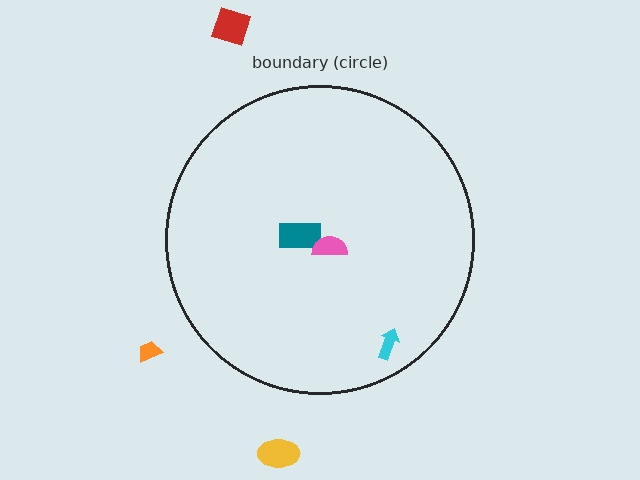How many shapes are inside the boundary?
3 inside, 3 outside.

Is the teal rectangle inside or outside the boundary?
Inside.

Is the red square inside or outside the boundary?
Outside.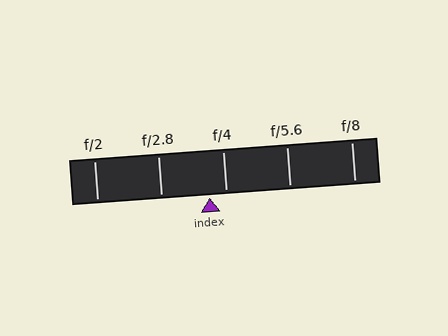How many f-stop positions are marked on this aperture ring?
There are 5 f-stop positions marked.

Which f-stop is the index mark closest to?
The index mark is closest to f/4.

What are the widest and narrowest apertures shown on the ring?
The widest aperture shown is f/2 and the narrowest is f/8.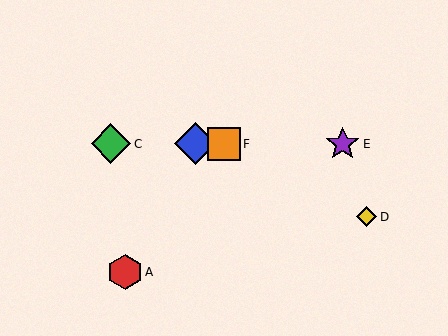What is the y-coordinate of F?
Object F is at y≈144.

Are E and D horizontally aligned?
No, E is at y≈144 and D is at y≈217.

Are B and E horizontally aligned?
Yes, both are at y≈144.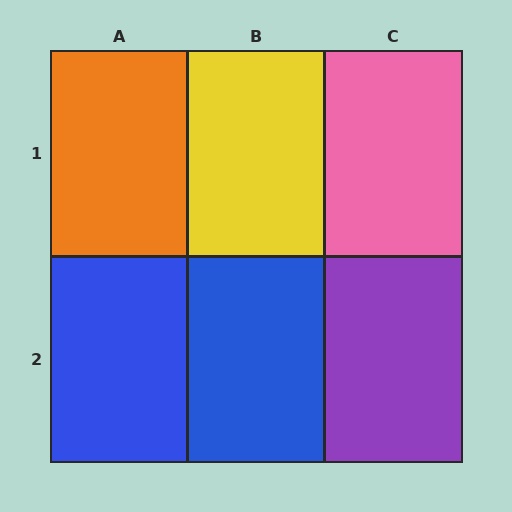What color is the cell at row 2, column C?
Purple.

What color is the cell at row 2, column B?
Blue.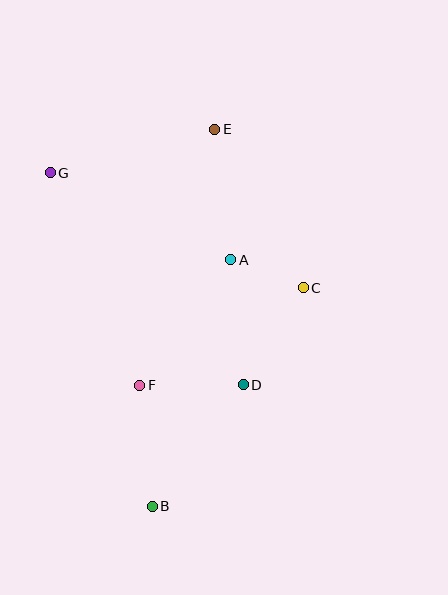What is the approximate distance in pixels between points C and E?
The distance between C and E is approximately 182 pixels.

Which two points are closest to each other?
Points A and C are closest to each other.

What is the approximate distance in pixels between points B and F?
The distance between B and F is approximately 121 pixels.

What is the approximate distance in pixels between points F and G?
The distance between F and G is approximately 231 pixels.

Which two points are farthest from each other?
Points B and E are farthest from each other.